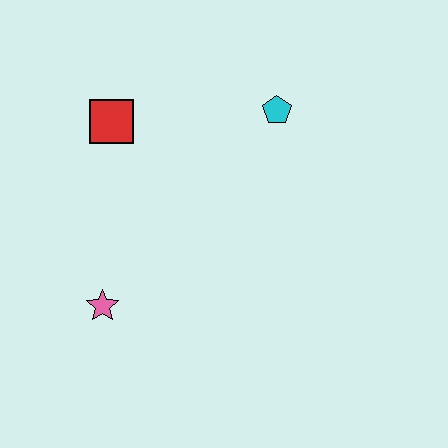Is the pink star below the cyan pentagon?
Yes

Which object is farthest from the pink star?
The cyan pentagon is farthest from the pink star.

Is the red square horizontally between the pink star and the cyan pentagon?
Yes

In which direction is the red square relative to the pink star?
The red square is above the pink star.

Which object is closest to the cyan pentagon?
The red square is closest to the cyan pentagon.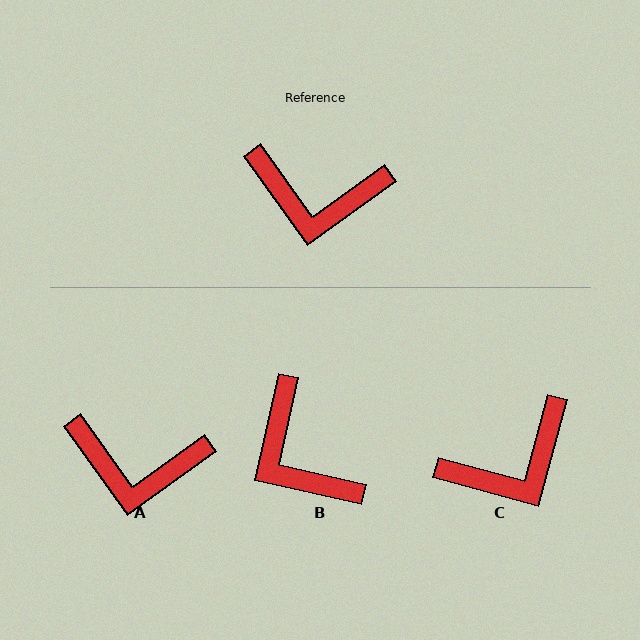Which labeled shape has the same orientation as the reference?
A.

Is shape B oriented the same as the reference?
No, it is off by about 48 degrees.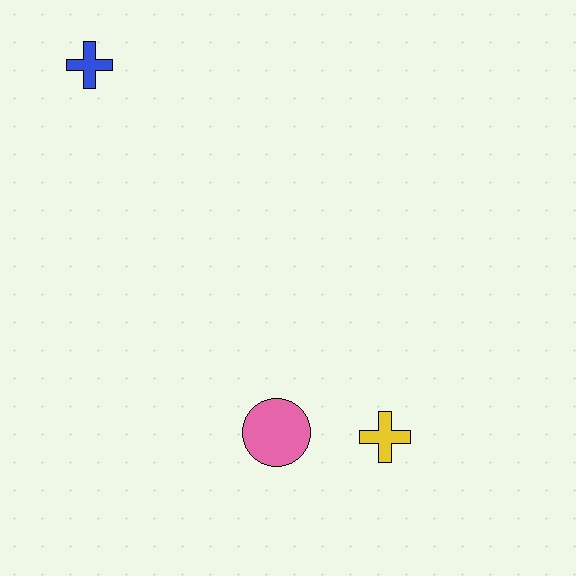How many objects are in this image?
There are 3 objects.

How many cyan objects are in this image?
There are no cyan objects.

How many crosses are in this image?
There are 2 crosses.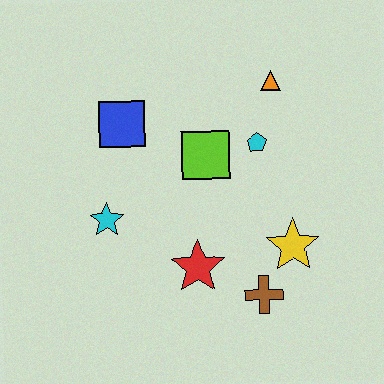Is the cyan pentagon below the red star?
No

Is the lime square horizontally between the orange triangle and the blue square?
Yes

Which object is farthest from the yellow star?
The blue square is farthest from the yellow star.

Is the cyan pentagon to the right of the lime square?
Yes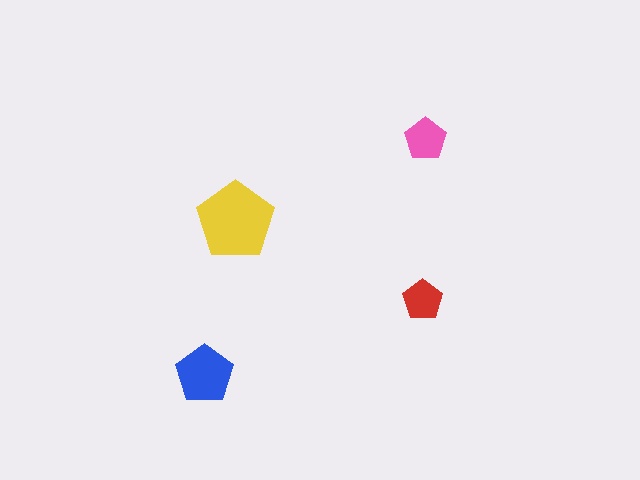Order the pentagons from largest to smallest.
the yellow one, the blue one, the pink one, the red one.